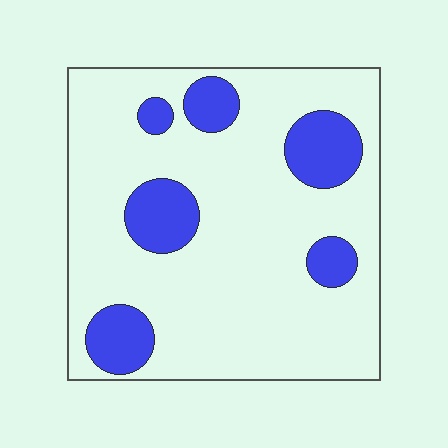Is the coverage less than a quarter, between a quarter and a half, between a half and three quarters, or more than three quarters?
Less than a quarter.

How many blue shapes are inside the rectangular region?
6.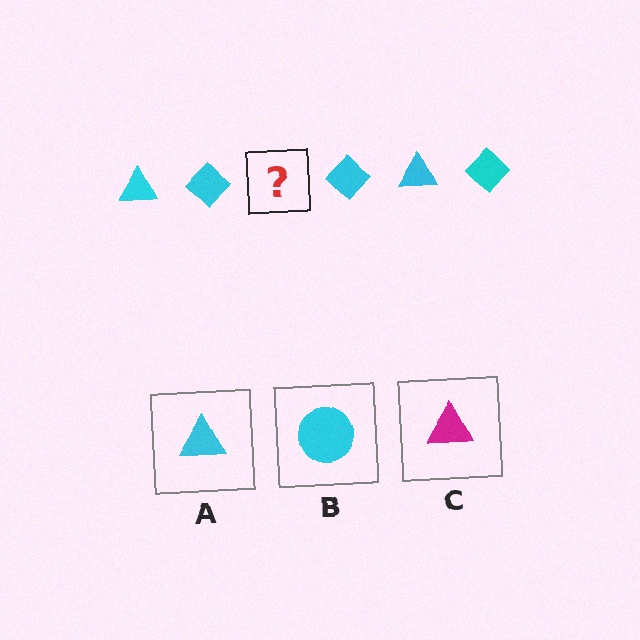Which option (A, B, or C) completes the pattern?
A.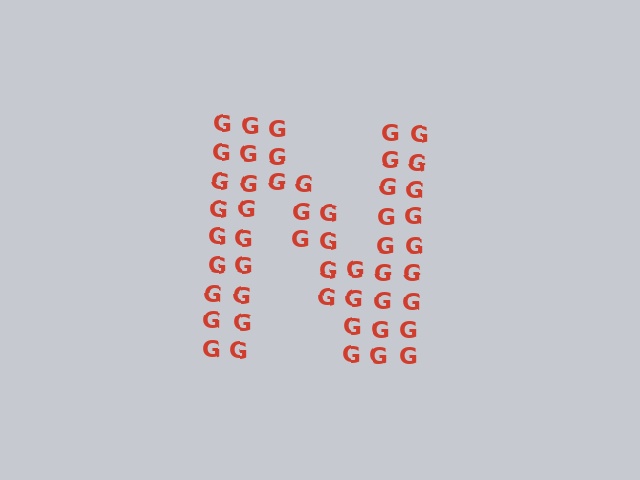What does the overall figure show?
The overall figure shows the letter N.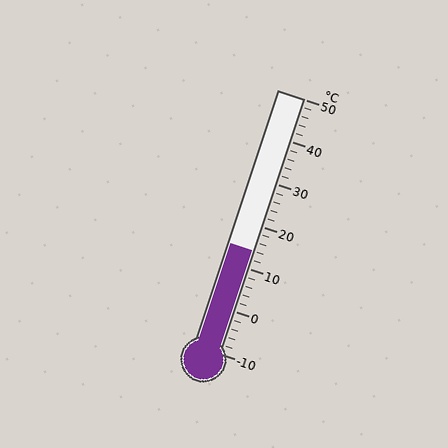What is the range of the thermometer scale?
The thermometer scale ranges from -10°C to 50°C.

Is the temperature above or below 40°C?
The temperature is below 40°C.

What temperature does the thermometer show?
The thermometer shows approximately 14°C.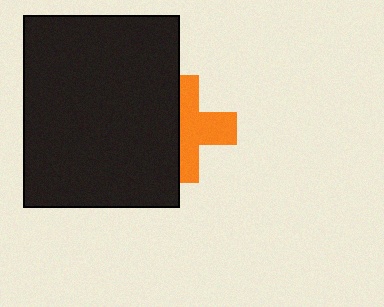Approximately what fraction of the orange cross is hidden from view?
Roughly 44% of the orange cross is hidden behind the black rectangle.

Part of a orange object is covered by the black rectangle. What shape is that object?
It is a cross.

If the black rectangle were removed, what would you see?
You would see the complete orange cross.